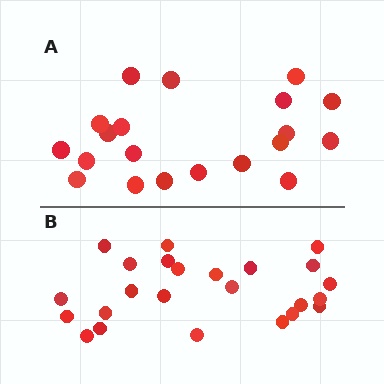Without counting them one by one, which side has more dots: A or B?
Region B (the bottom region) has more dots.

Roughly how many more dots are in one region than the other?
Region B has about 4 more dots than region A.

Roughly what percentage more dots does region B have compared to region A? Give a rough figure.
About 20% more.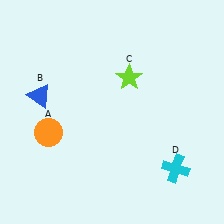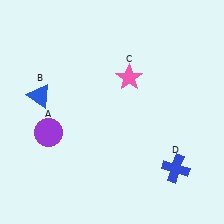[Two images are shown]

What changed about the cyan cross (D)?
In Image 1, D is cyan. In Image 2, it changed to blue.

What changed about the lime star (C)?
In Image 1, C is lime. In Image 2, it changed to pink.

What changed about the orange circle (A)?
In Image 1, A is orange. In Image 2, it changed to purple.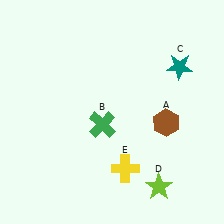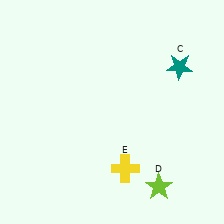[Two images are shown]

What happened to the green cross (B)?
The green cross (B) was removed in Image 2. It was in the bottom-left area of Image 1.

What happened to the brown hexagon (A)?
The brown hexagon (A) was removed in Image 2. It was in the bottom-right area of Image 1.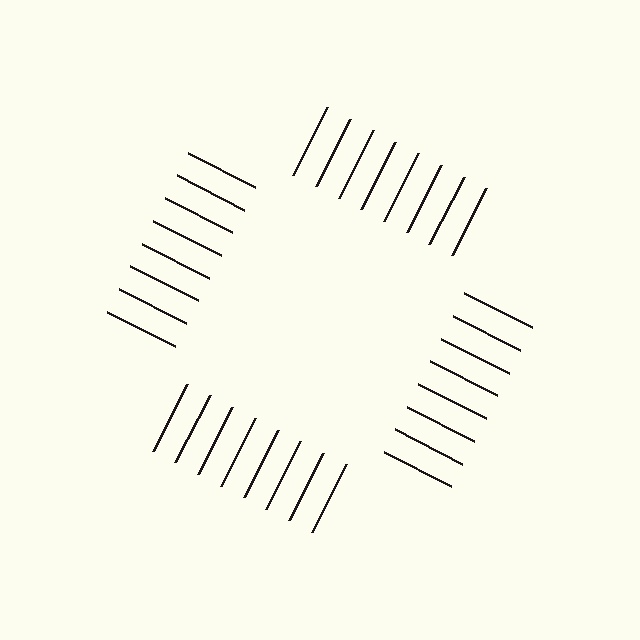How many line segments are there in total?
32 — 8 along each of the 4 edges.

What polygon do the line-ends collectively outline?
An illusory square — the line segments terminate on its edges but no continuous stroke is drawn.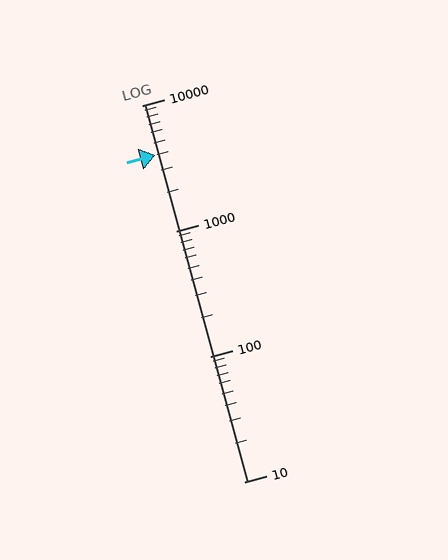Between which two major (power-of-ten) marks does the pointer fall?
The pointer is between 1000 and 10000.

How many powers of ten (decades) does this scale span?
The scale spans 3 decades, from 10 to 10000.